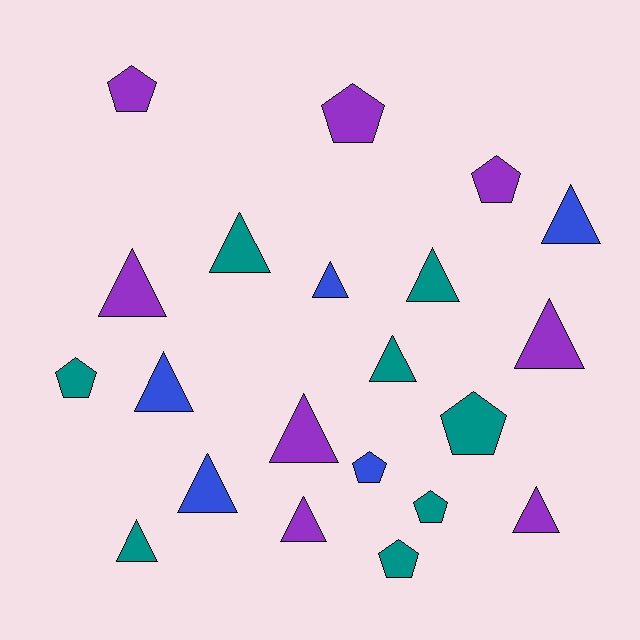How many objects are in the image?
There are 21 objects.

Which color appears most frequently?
Teal, with 8 objects.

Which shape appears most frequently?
Triangle, with 13 objects.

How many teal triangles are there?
There are 4 teal triangles.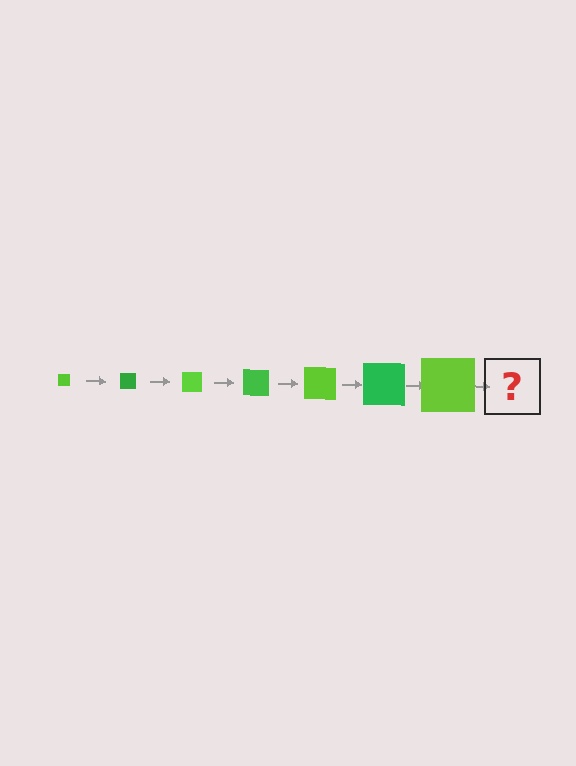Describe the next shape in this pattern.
It should be a green square, larger than the previous one.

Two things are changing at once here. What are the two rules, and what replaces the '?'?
The two rules are that the square grows larger each step and the color cycles through lime and green. The '?' should be a green square, larger than the previous one.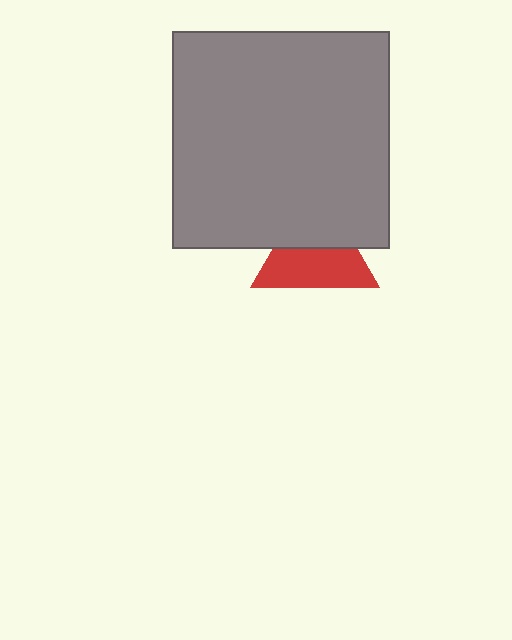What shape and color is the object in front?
The object in front is a gray square.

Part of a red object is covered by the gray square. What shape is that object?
It is a triangle.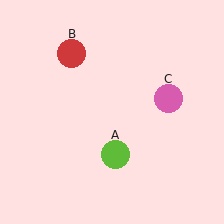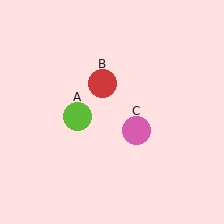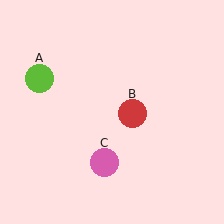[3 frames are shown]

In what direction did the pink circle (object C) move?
The pink circle (object C) moved down and to the left.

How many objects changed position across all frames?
3 objects changed position: lime circle (object A), red circle (object B), pink circle (object C).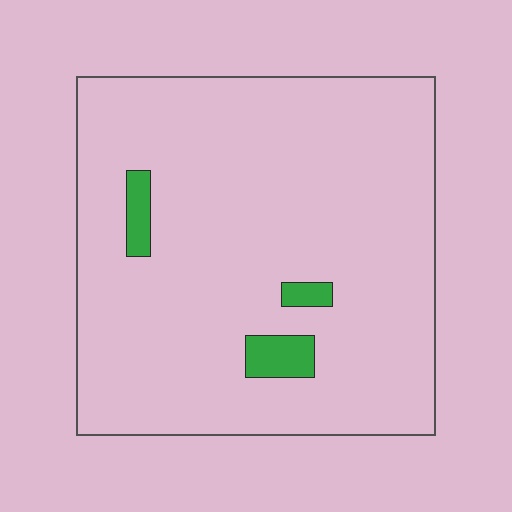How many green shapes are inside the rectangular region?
3.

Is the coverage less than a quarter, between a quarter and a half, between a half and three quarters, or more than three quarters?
Less than a quarter.